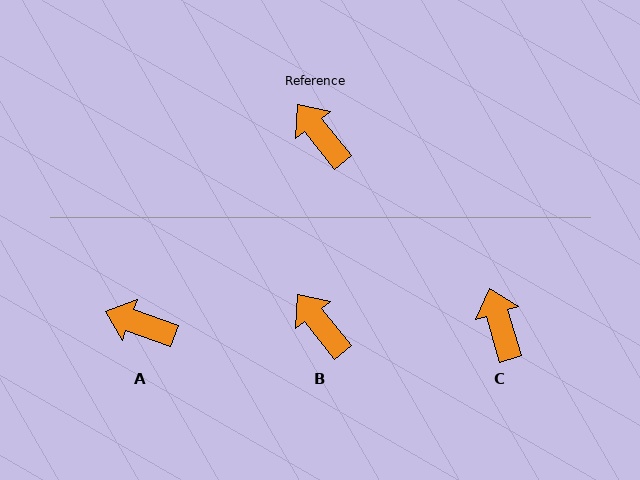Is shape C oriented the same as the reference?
No, it is off by about 22 degrees.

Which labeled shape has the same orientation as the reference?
B.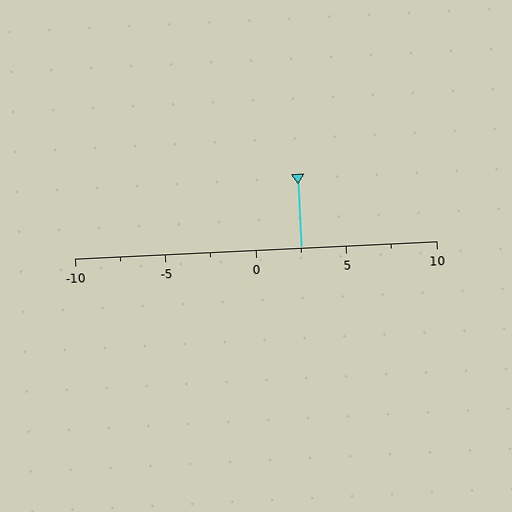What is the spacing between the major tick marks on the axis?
The major ticks are spaced 5 apart.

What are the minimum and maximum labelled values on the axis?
The axis runs from -10 to 10.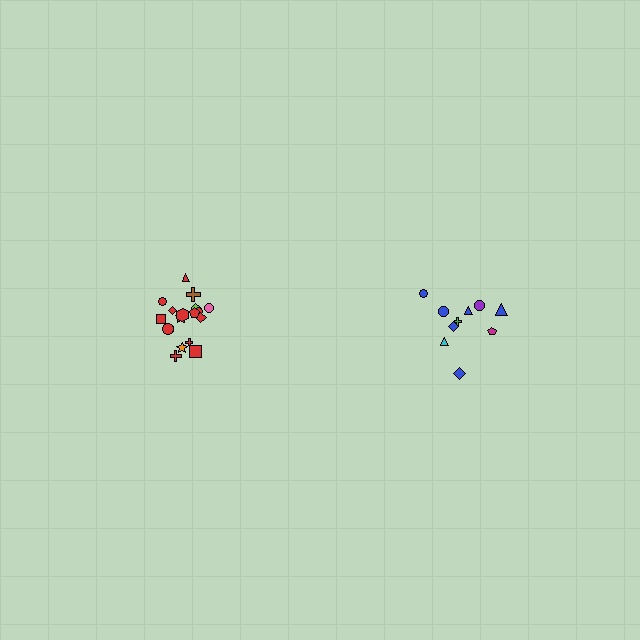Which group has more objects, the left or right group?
The left group.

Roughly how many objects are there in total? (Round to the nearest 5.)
Roughly 30 objects in total.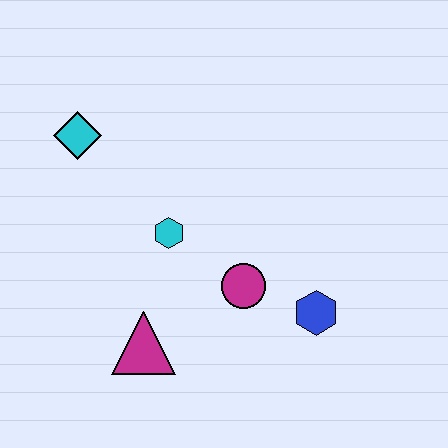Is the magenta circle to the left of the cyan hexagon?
No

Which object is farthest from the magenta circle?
The cyan diamond is farthest from the magenta circle.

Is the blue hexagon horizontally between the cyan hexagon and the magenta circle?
No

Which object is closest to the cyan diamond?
The cyan hexagon is closest to the cyan diamond.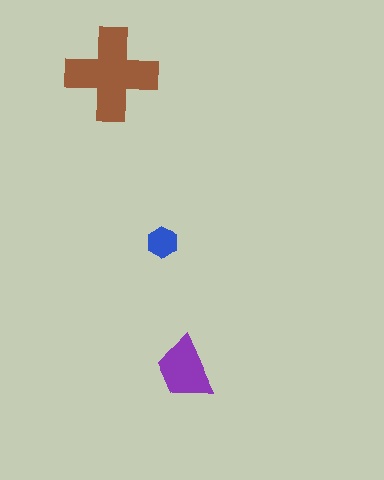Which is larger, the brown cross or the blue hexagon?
The brown cross.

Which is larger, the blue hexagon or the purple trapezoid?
The purple trapezoid.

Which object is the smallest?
The blue hexagon.